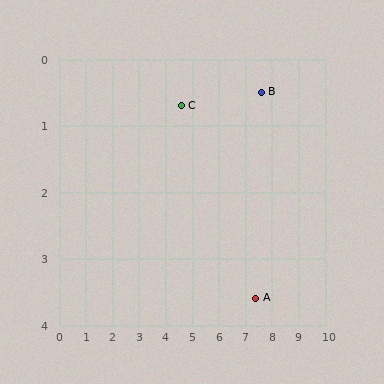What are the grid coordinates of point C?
Point C is at approximately (4.6, 0.7).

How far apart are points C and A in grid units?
Points C and A are about 4.0 grid units apart.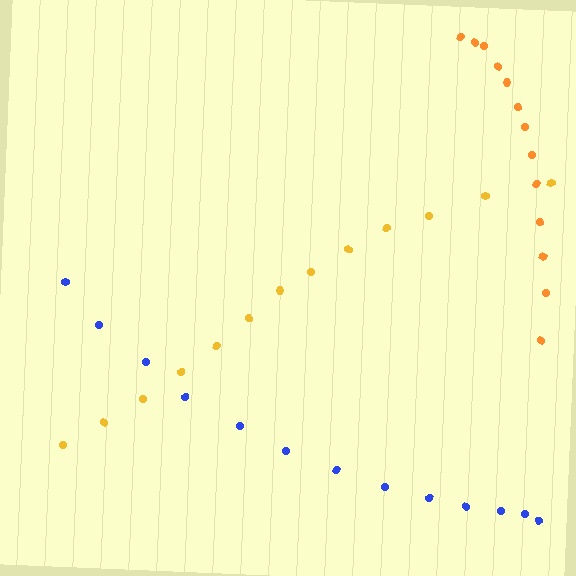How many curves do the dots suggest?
There are 3 distinct paths.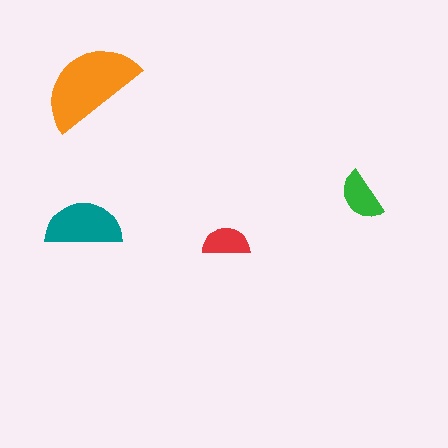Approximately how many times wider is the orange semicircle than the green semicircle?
About 2 times wider.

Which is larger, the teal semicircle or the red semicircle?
The teal one.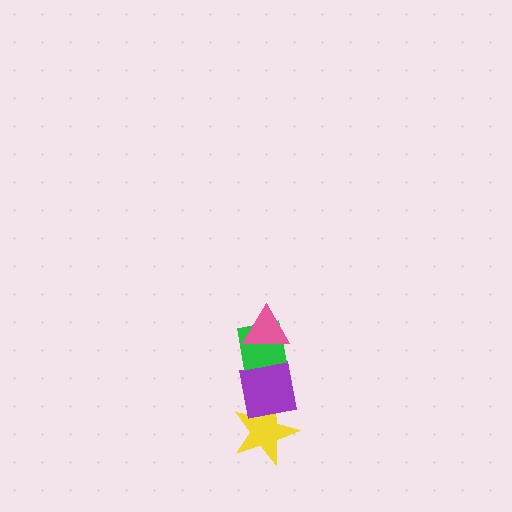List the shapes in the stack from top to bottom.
From top to bottom: the pink triangle, the green square, the purple square, the yellow star.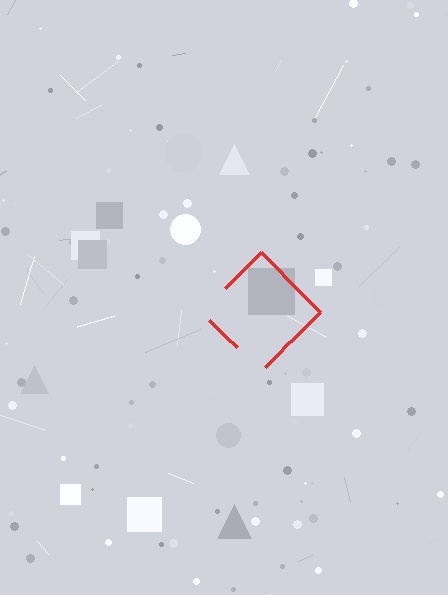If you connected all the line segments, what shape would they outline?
They would outline a diamond.